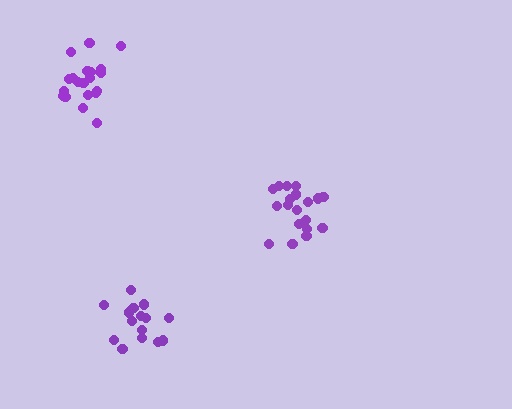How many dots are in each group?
Group 1: 20 dots, Group 2: 15 dots, Group 3: 19 dots (54 total).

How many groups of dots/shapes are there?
There are 3 groups.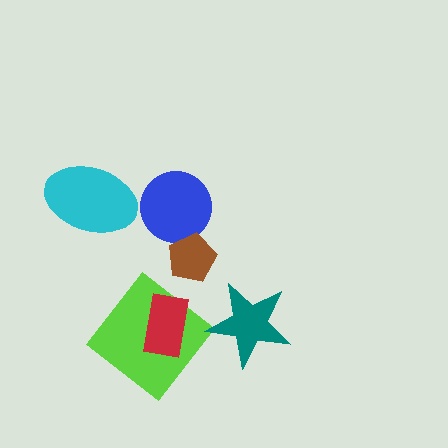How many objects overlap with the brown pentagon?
1 object overlaps with the brown pentagon.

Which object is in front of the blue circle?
The brown pentagon is in front of the blue circle.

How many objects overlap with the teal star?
0 objects overlap with the teal star.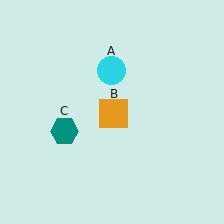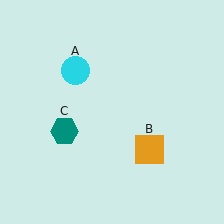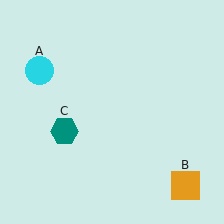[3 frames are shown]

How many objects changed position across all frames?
2 objects changed position: cyan circle (object A), orange square (object B).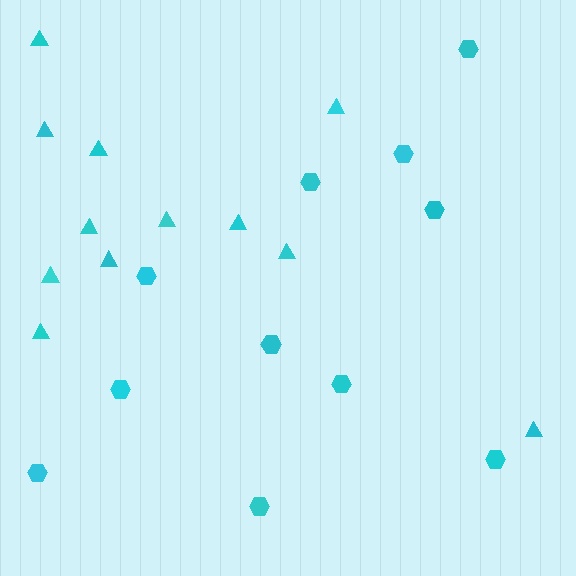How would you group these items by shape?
There are 2 groups: one group of hexagons (11) and one group of triangles (12).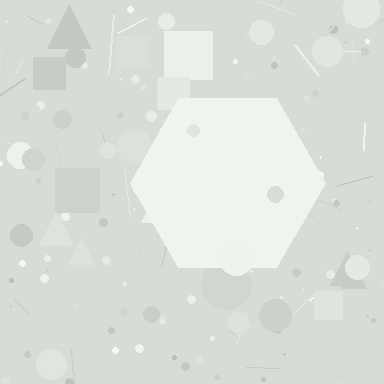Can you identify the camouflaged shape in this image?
The camouflaged shape is a hexagon.